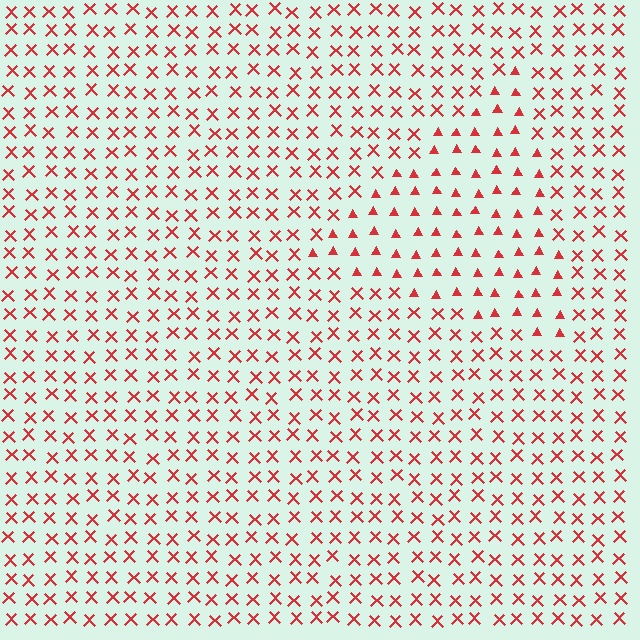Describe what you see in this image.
The image is filled with small red elements arranged in a uniform grid. A triangle-shaped region contains triangles, while the surrounding area contains X marks. The boundary is defined purely by the change in element shape.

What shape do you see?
I see a triangle.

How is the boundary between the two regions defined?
The boundary is defined by a change in element shape: triangles inside vs. X marks outside. All elements share the same color and spacing.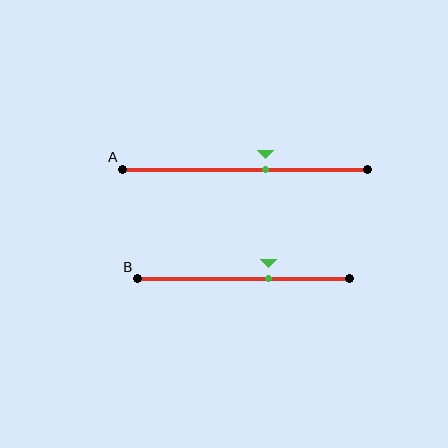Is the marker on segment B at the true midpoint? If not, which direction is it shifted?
No, the marker on segment B is shifted to the right by about 12% of the segment length.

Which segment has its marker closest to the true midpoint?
Segment A has its marker closest to the true midpoint.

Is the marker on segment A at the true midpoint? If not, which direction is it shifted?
No, the marker on segment A is shifted to the right by about 8% of the segment length.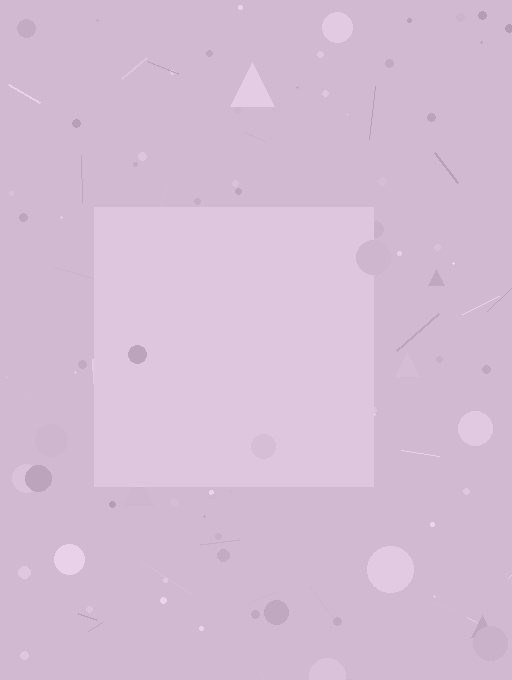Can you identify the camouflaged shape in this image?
The camouflaged shape is a square.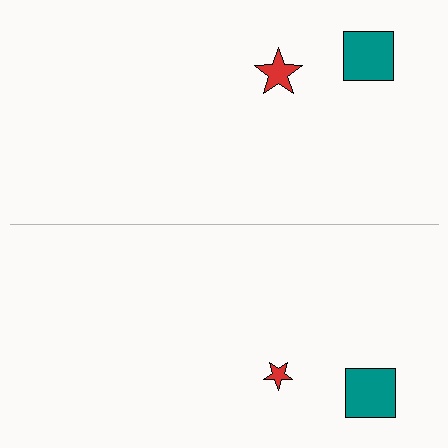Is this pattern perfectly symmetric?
No, the pattern is not perfectly symmetric. The red star on the bottom side has a different size than its mirror counterpart.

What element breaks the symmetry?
The red star on the bottom side has a different size than its mirror counterpart.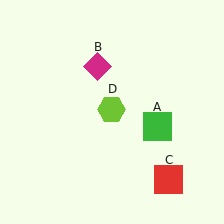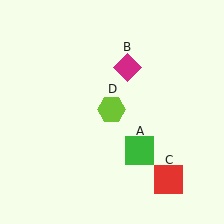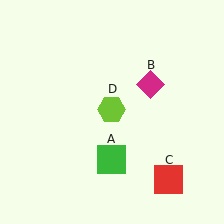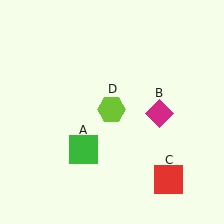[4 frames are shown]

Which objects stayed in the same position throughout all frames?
Red square (object C) and lime hexagon (object D) remained stationary.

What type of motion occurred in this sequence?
The green square (object A), magenta diamond (object B) rotated clockwise around the center of the scene.